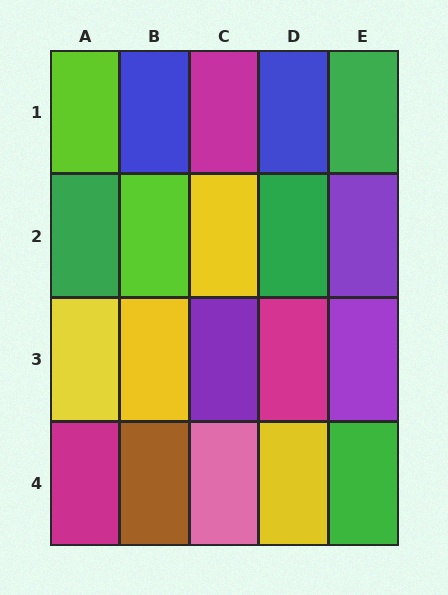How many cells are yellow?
4 cells are yellow.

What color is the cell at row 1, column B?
Blue.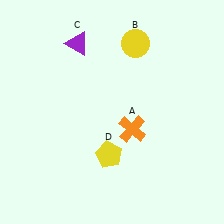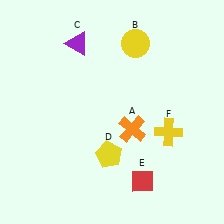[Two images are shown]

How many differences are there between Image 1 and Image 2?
There are 2 differences between the two images.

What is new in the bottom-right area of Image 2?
A red diamond (E) was added in the bottom-right area of Image 2.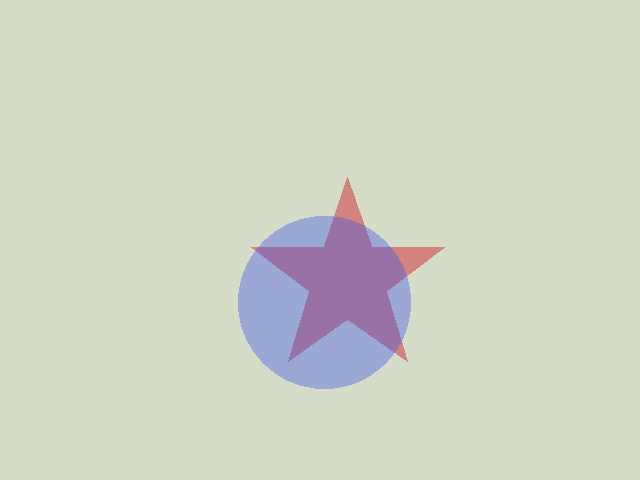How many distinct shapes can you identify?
There are 2 distinct shapes: a red star, a blue circle.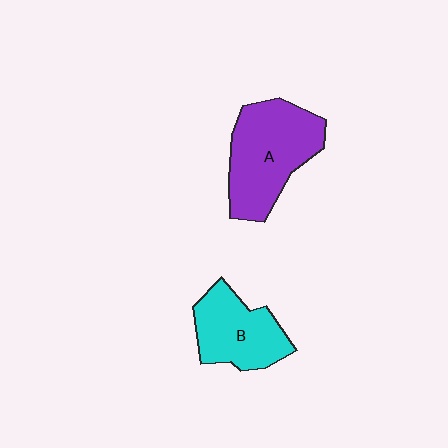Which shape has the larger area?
Shape A (purple).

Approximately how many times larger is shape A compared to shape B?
Approximately 1.4 times.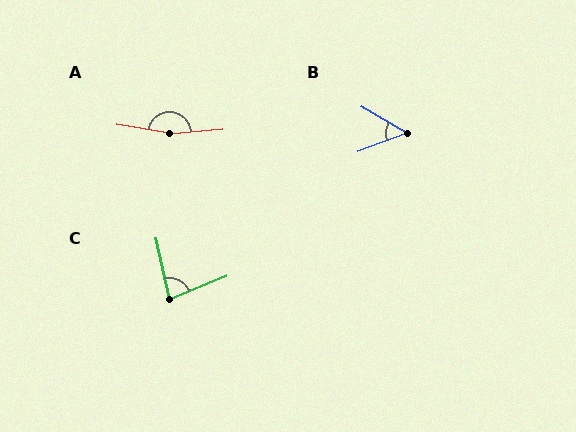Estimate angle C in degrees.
Approximately 81 degrees.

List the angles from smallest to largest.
B (51°), C (81°), A (166°).